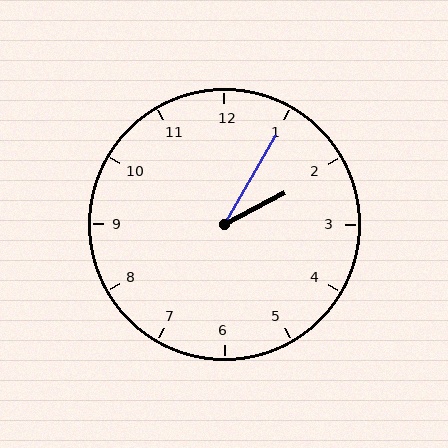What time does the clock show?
2:05.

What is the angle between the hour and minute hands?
Approximately 32 degrees.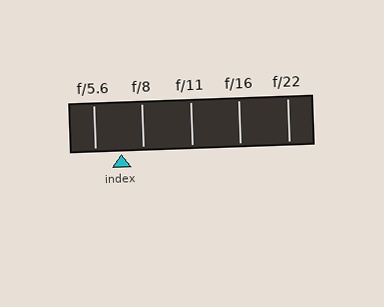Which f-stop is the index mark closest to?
The index mark is closest to f/8.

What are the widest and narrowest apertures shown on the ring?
The widest aperture shown is f/5.6 and the narrowest is f/22.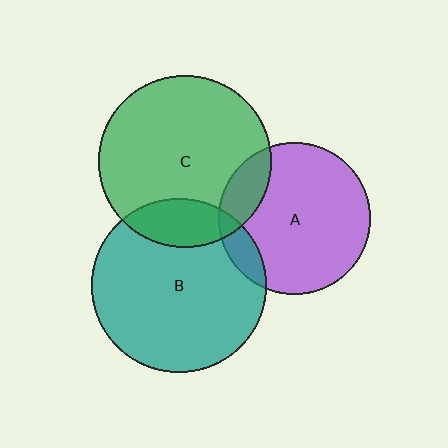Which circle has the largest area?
Circle B (teal).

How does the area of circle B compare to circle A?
Approximately 1.3 times.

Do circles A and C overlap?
Yes.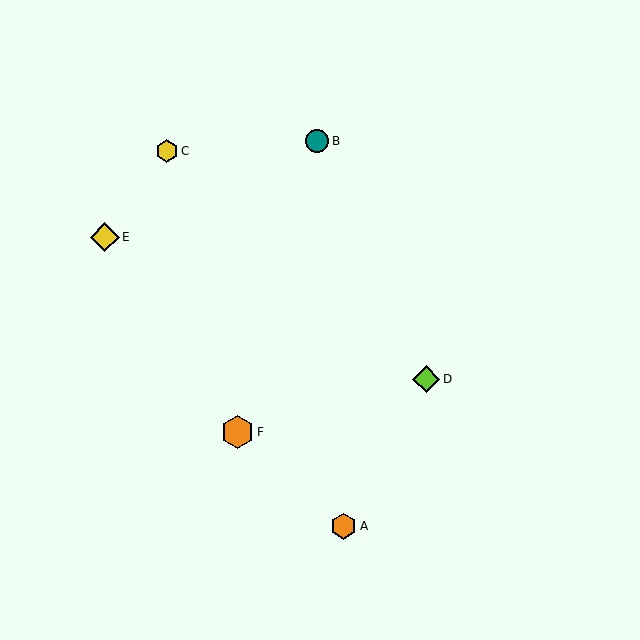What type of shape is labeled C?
Shape C is a yellow hexagon.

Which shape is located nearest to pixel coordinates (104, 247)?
The yellow diamond (labeled E) at (105, 237) is nearest to that location.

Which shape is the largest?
The orange hexagon (labeled F) is the largest.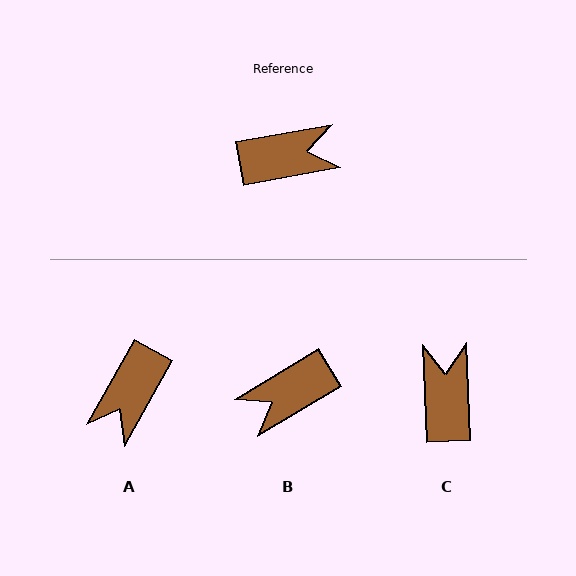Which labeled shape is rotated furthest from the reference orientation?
B, about 159 degrees away.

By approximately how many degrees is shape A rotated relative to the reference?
Approximately 130 degrees clockwise.